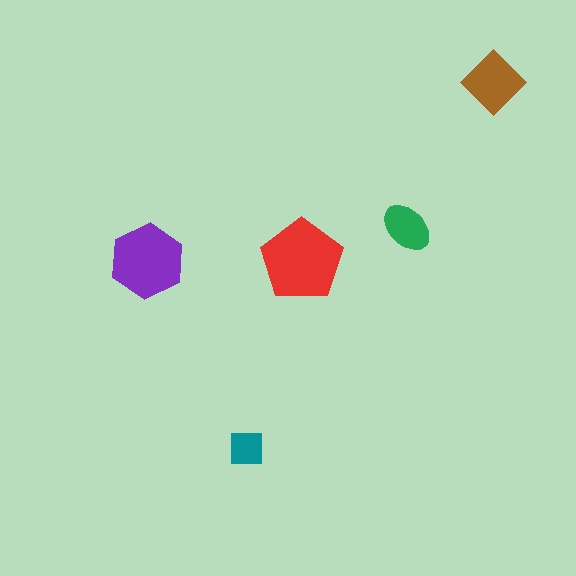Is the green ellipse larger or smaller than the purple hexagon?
Smaller.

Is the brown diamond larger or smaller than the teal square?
Larger.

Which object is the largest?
The red pentagon.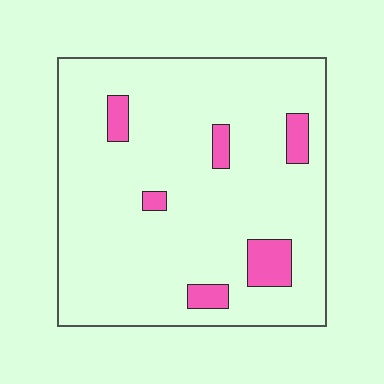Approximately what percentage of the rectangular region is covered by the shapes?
Approximately 10%.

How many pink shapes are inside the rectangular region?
6.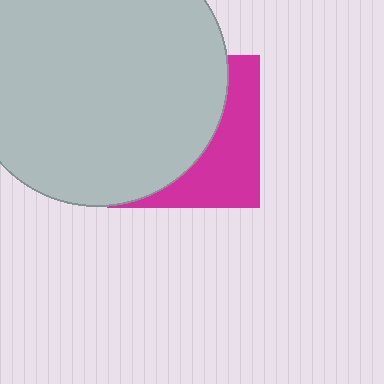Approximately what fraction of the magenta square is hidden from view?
Roughly 63% of the magenta square is hidden behind the light gray circle.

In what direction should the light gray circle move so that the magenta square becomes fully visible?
The light gray circle should move left. That is the shortest direction to clear the overlap and leave the magenta square fully visible.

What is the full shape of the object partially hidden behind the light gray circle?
The partially hidden object is a magenta square.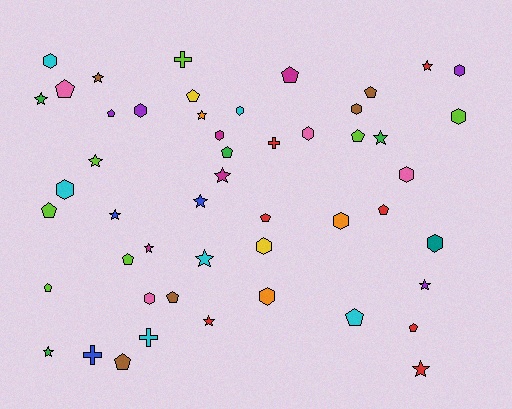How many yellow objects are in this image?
There are 2 yellow objects.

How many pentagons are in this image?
There are 16 pentagons.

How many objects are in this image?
There are 50 objects.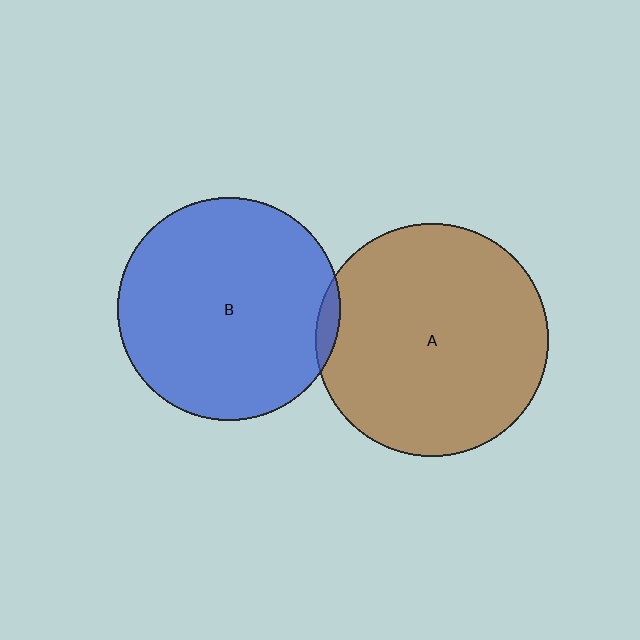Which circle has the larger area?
Circle A (brown).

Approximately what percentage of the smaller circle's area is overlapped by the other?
Approximately 5%.